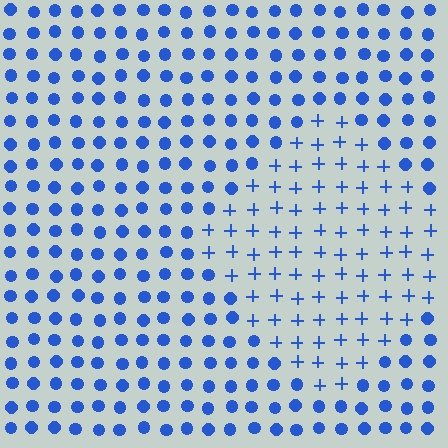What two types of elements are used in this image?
The image uses plus signs inside the diamond region and circles outside it.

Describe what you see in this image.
The image is filled with small blue elements arranged in a uniform grid. A diamond-shaped region contains plus signs, while the surrounding area contains circles. The boundary is defined purely by the change in element shape.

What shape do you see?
I see a diamond.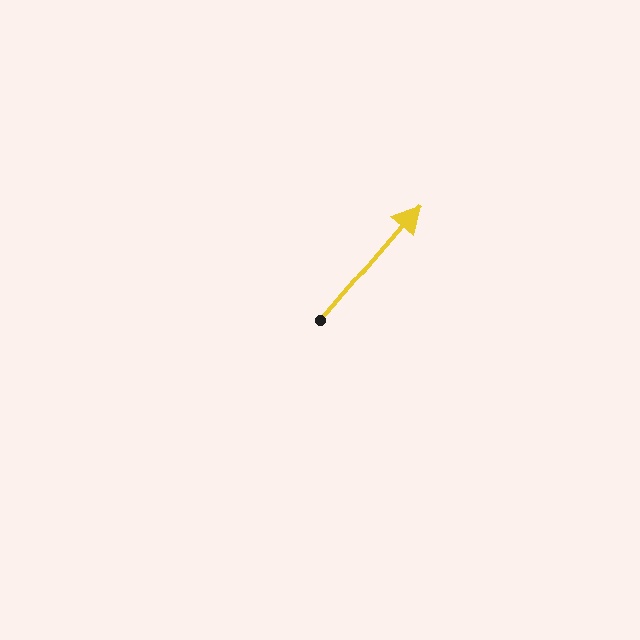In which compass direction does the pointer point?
Northeast.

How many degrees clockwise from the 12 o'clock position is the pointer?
Approximately 41 degrees.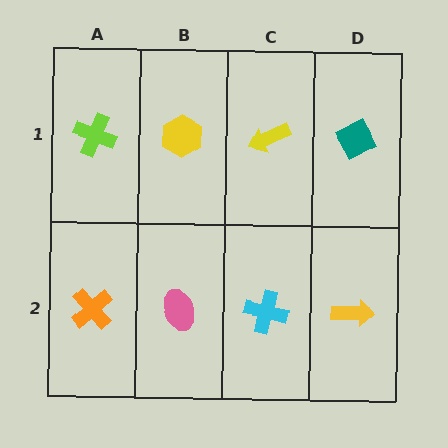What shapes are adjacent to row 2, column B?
A yellow hexagon (row 1, column B), an orange cross (row 2, column A), a cyan cross (row 2, column C).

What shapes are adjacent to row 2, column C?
A yellow arrow (row 1, column C), a pink ellipse (row 2, column B), a yellow arrow (row 2, column D).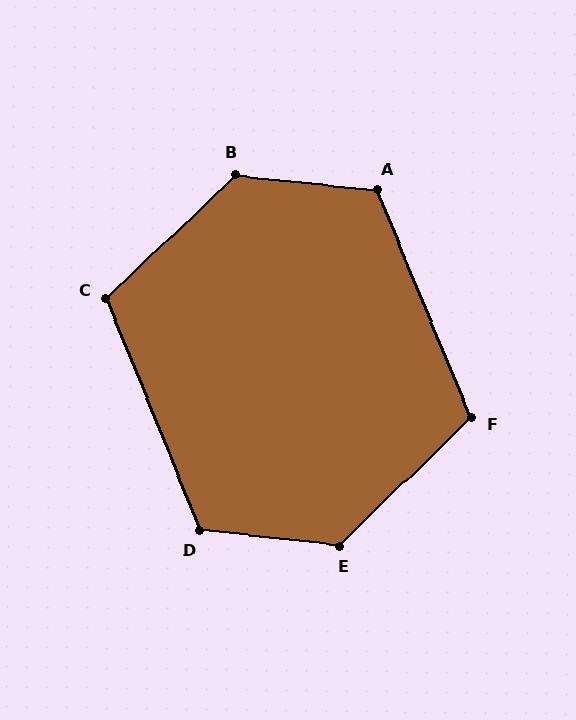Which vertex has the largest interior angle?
B, at approximately 130 degrees.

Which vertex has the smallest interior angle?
F, at approximately 112 degrees.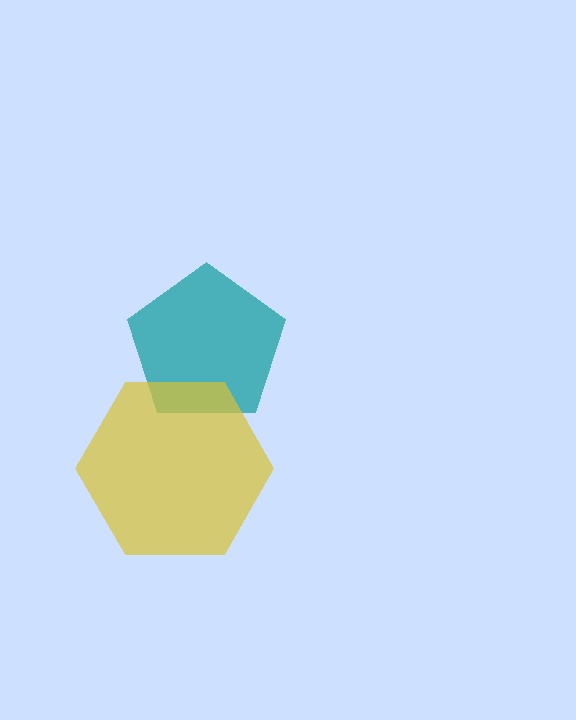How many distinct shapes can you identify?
There are 2 distinct shapes: a teal pentagon, a yellow hexagon.